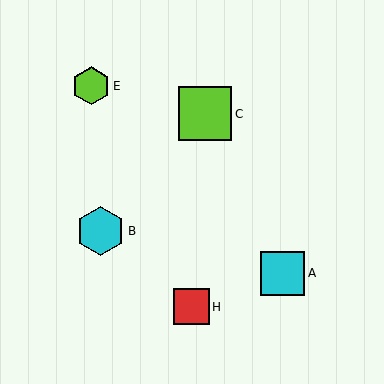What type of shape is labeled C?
Shape C is a lime square.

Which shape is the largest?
The lime square (labeled C) is the largest.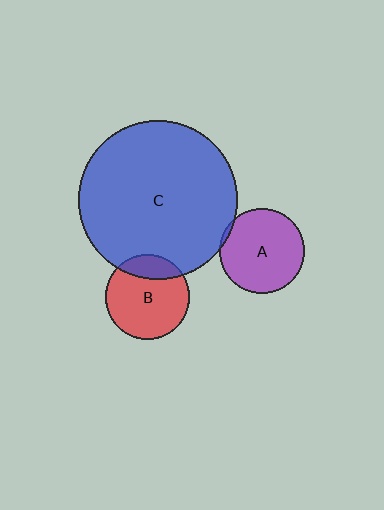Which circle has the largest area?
Circle C (blue).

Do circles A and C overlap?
Yes.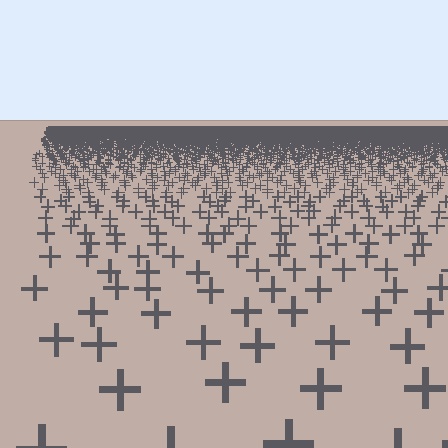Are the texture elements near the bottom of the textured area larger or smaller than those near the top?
Larger. Near the bottom, elements are closer to the viewer and appear at a bigger on-screen size.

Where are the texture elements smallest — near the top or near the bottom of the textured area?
Near the top.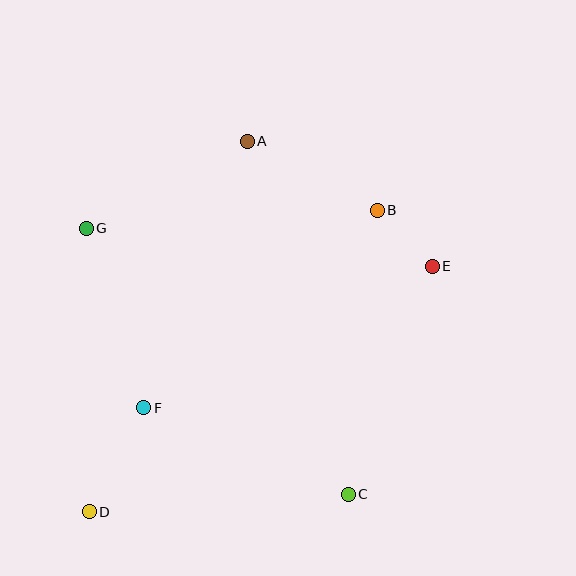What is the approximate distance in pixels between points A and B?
The distance between A and B is approximately 147 pixels.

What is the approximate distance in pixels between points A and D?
The distance between A and D is approximately 403 pixels.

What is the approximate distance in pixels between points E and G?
The distance between E and G is approximately 348 pixels.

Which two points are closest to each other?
Points B and E are closest to each other.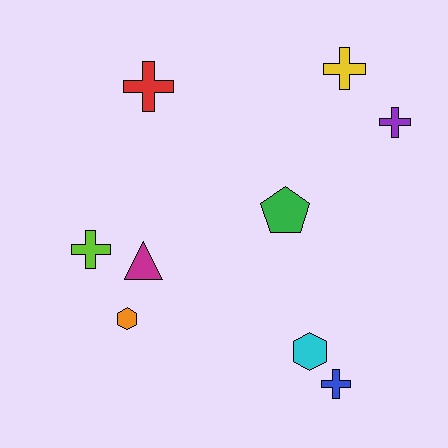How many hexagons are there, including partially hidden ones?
There are 2 hexagons.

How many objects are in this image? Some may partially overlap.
There are 9 objects.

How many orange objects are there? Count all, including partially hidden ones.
There is 1 orange object.